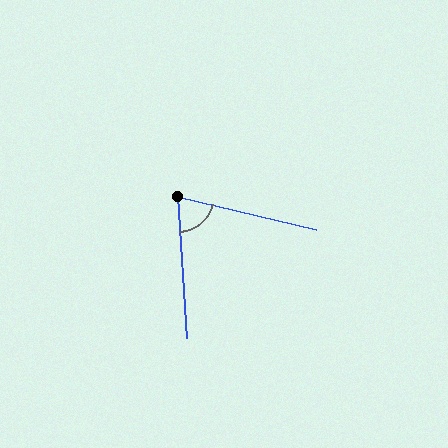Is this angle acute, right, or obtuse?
It is acute.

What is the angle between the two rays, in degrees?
Approximately 73 degrees.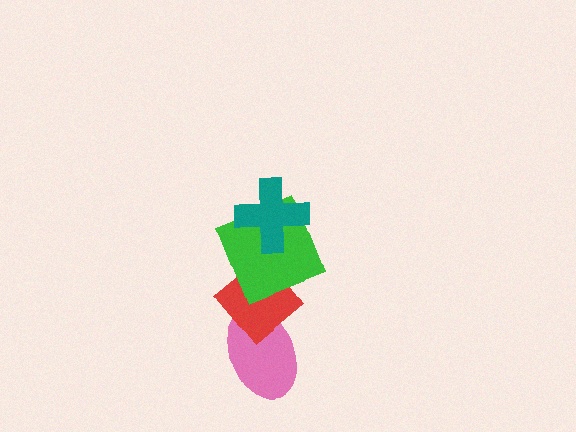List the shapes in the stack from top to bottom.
From top to bottom: the teal cross, the green square, the red diamond, the pink ellipse.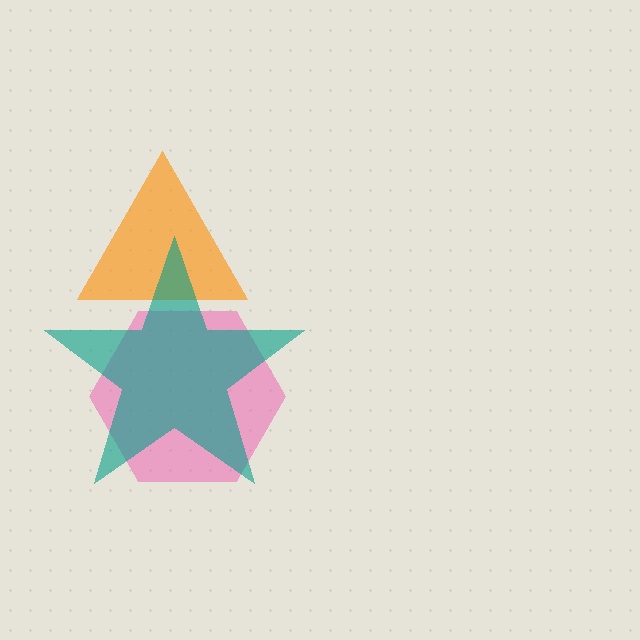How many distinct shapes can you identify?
There are 3 distinct shapes: a pink hexagon, an orange triangle, a teal star.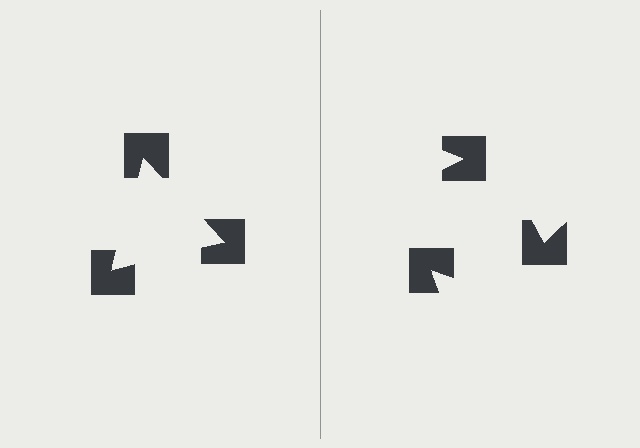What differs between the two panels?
The notched squares are positioned identically on both sides; only the wedge orientations differ. On the left they align to a triangle; on the right they are misaligned.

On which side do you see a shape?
An illusory triangle appears on the left side. On the right side the wedge cuts are rotated, so no coherent shape forms.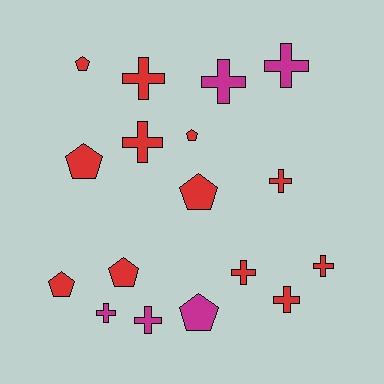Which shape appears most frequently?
Cross, with 10 objects.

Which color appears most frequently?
Red, with 12 objects.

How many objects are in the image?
There are 17 objects.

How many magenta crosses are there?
There are 4 magenta crosses.